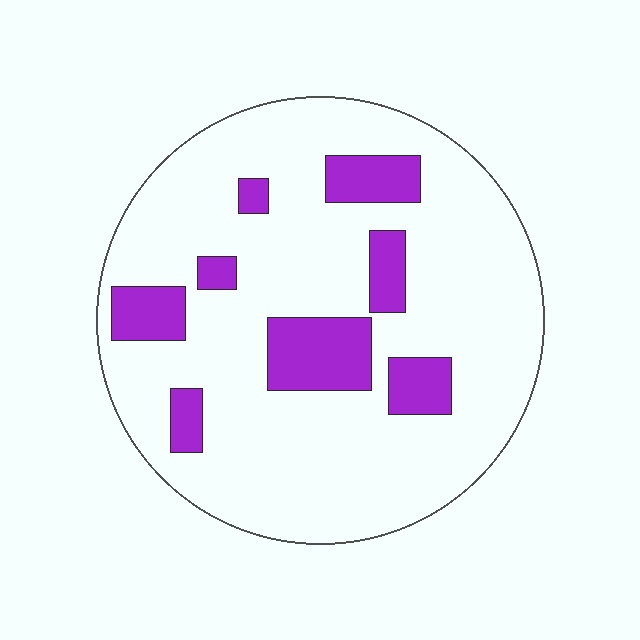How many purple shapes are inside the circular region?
8.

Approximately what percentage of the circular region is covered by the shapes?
Approximately 20%.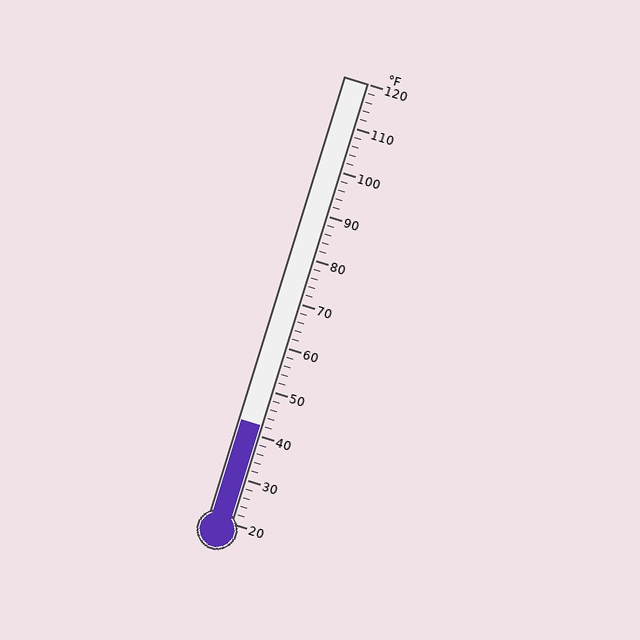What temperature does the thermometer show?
The thermometer shows approximately 42°F.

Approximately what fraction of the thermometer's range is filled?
The thermometer is filled to approximately 20% of its range.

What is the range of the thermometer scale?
The thermometer scale ranges from 20°F to 120°F.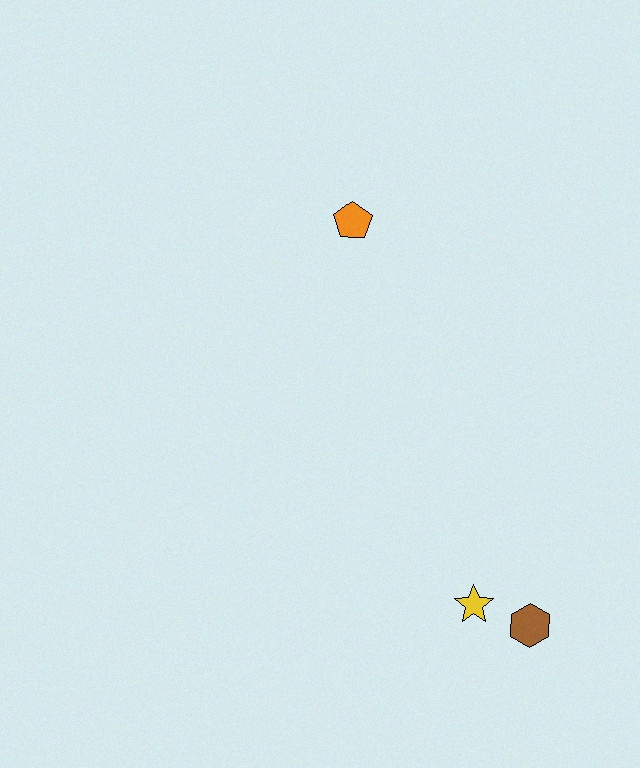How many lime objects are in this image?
There are no lime objects.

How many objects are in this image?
There are 3 objects.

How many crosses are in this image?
There are no crosses.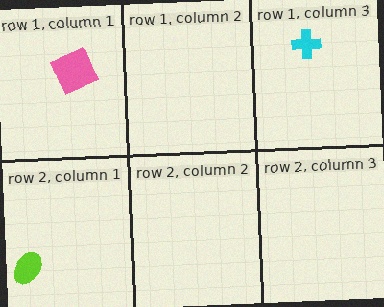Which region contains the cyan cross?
The row 1, column 3 region.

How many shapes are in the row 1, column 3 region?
1.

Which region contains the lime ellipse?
The row 2, column 1 region.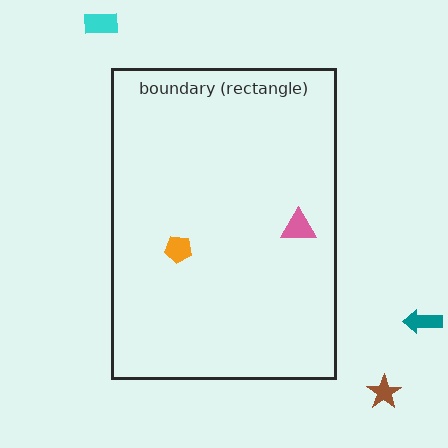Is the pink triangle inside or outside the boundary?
Inside.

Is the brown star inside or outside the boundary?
Outside.